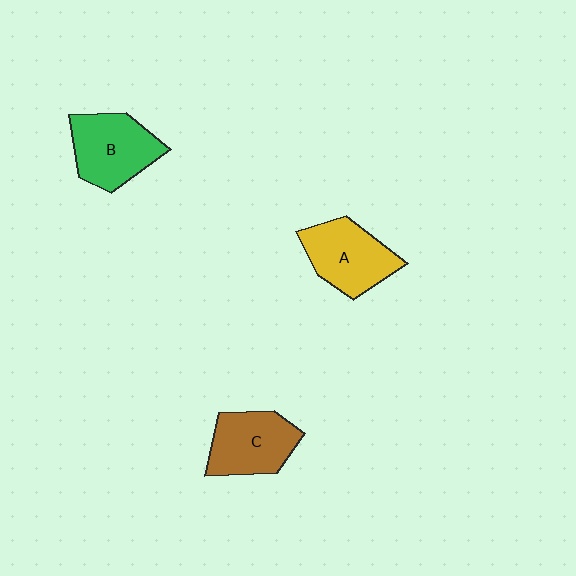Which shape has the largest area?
Shape B (green).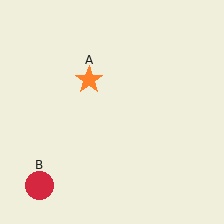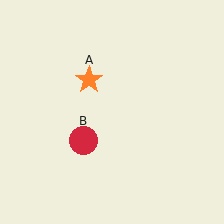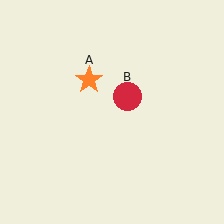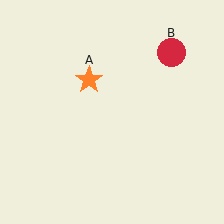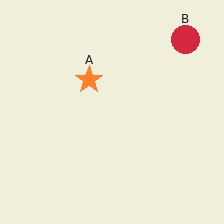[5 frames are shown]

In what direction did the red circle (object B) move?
The red circle (object B) moved up and to the right.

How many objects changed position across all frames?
1 object changed position: red circle (object B).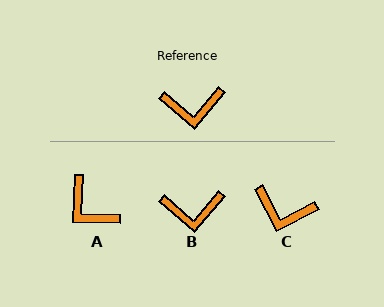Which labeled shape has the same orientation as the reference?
B.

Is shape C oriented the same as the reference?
No, it is off by about 22 degrees.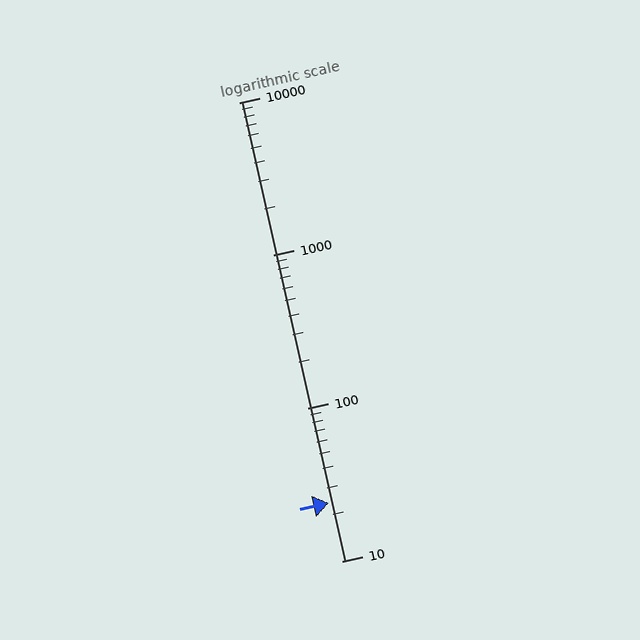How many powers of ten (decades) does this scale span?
The scale spans 3 decades, from 10 to 10000.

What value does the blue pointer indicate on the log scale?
The pointer indicates approximately 24.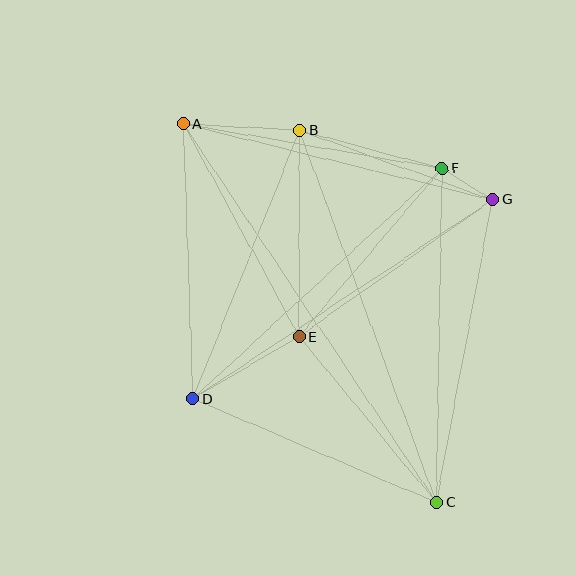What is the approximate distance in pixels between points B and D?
The distance between B and D is approximately 289 pixels.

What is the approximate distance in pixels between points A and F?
The distance between A and F is approximately 263 pixels.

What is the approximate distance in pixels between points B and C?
The distance between B and C is approximately 397 pixels.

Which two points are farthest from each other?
Points A and C are farthest from each other.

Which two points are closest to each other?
Points F and G are closest to each other.